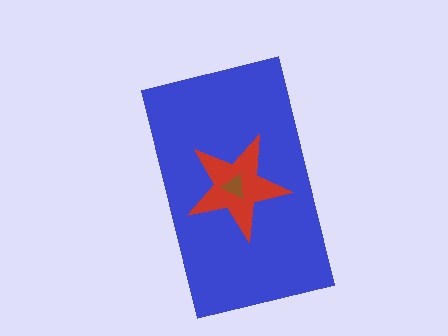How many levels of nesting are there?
3.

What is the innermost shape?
The brown triangle.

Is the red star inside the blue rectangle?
Yes.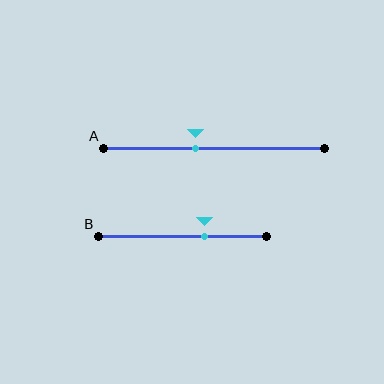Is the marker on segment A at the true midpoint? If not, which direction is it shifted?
No, the marker on segment A is shifted to the left by about 8% of the segment length.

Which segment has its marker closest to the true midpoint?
Segment A has its marker closest to the true midpoint.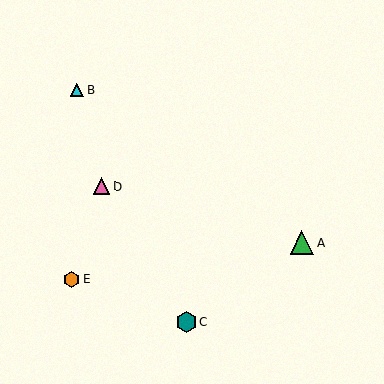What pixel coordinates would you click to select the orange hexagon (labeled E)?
Click at (72, 280) to select the orange hexagon E.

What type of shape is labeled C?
Shape C is a teal hexagon.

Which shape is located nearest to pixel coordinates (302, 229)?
The green triangle (labeled A) at (302, 242) is nearest to that location.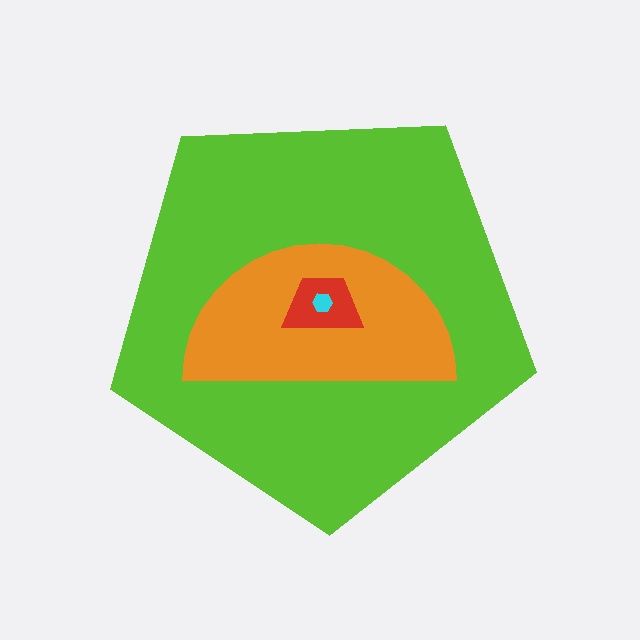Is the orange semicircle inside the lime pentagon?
Yes.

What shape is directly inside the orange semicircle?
The red trapezoid.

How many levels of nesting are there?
4.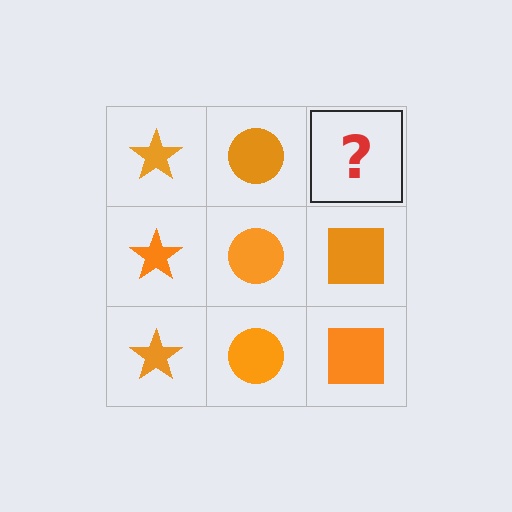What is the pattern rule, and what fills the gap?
The rule is that each column has a consistent shape. The gap should be filled with an orange square.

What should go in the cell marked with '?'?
The missing cell should contain an orange square.